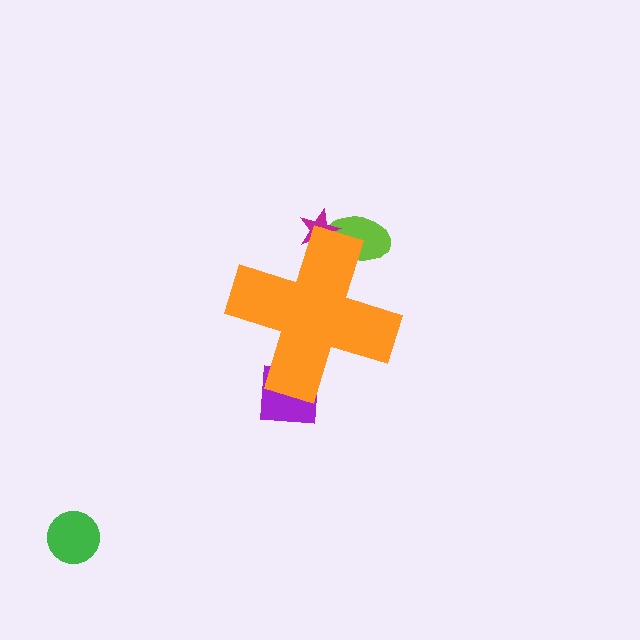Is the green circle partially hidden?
No, the green circle is fully visible.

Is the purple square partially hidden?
Yes, the purple square is partially hidden behind the orange cross.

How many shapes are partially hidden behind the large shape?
3 shapes are partially hidden.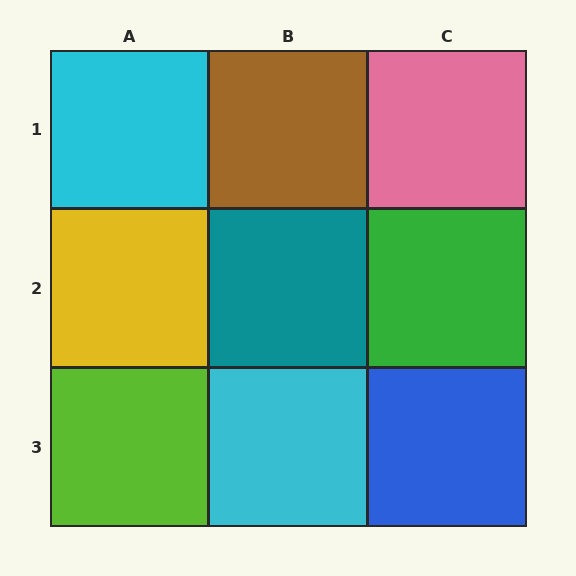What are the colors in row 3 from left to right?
Lime, cyan, blue.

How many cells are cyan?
2 cells are cyan.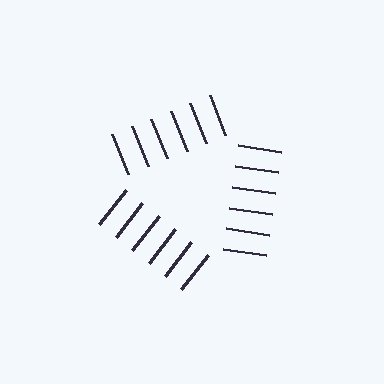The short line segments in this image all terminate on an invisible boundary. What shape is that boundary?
An illusory triangle — the line segments terminate on its edges but no continuous stroke is drawn.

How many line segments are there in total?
18 — 6 along each of the 3 edges.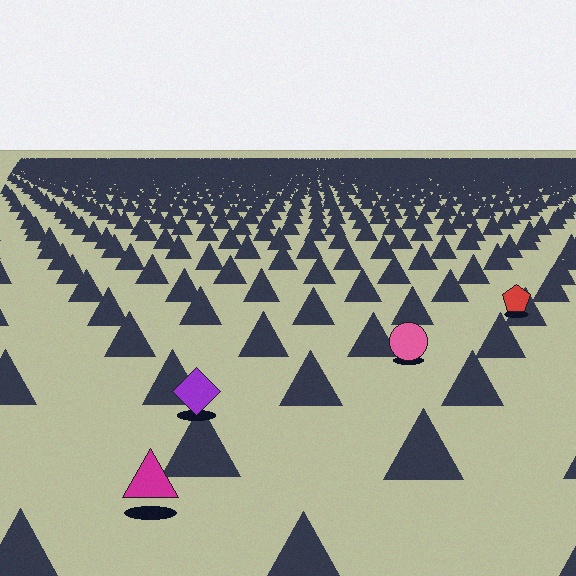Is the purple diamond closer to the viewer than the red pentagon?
Yes. The purple diamond is closer — you can tell from the texture gradient: the ground texture is coarser near it.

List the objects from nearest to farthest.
From nearest to farthest: the magenta triangle, the purple diamond, the pink circle, the red pentagon.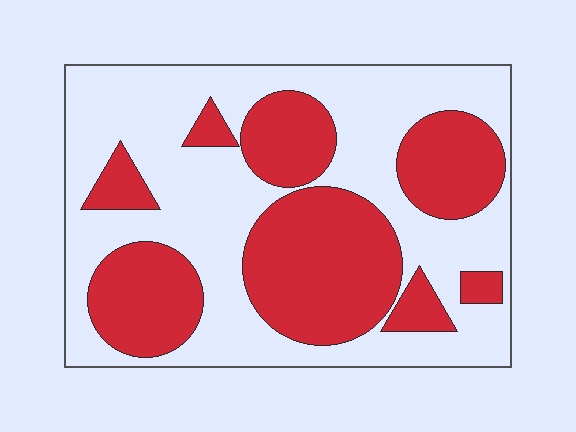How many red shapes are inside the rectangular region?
8.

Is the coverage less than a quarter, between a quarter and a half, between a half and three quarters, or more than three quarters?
Between a quarter and a half.